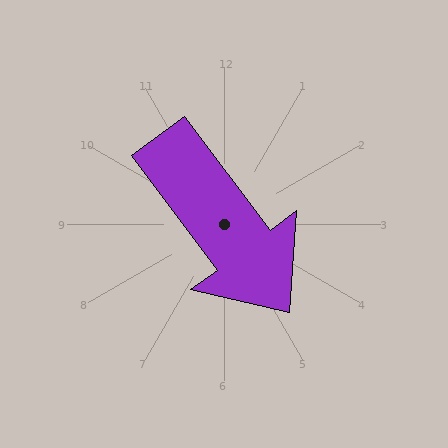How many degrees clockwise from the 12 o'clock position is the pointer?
Approximately 143 degrees.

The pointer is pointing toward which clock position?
Roughly 5 o'clock.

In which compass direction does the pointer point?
Southeast.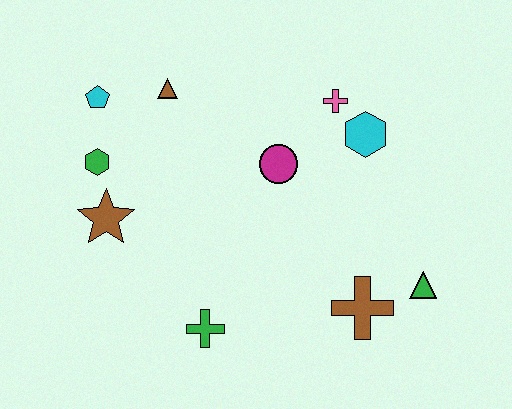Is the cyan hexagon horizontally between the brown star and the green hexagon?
No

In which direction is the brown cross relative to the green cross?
The brown cross is to the right of the green cross.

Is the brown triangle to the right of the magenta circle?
No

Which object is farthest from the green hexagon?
The green triangle is farthest from the green hexagon.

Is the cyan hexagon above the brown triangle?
No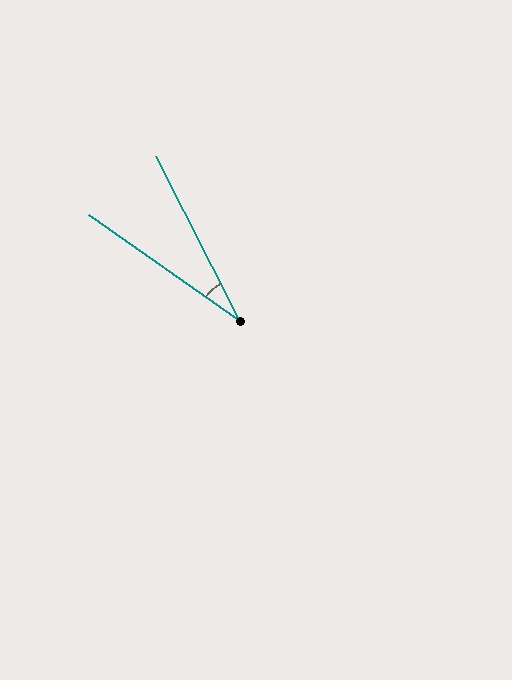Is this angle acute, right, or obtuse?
It is acute.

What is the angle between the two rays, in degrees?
Approximately 28 degrees.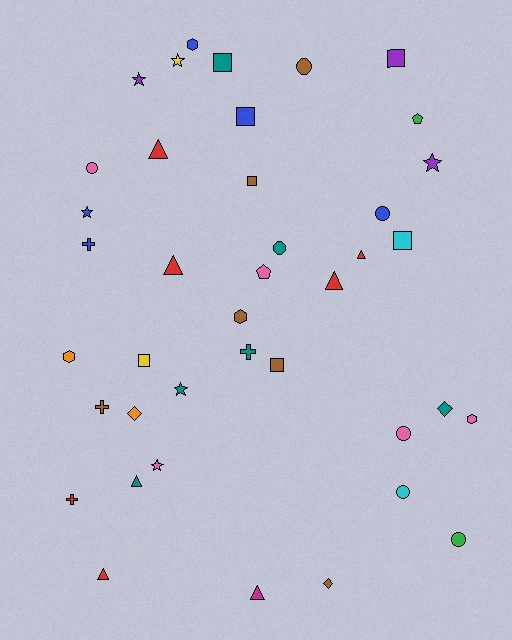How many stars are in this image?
There are 6 stars.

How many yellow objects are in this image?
There are 2 yellow objects.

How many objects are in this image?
There are 40 objects.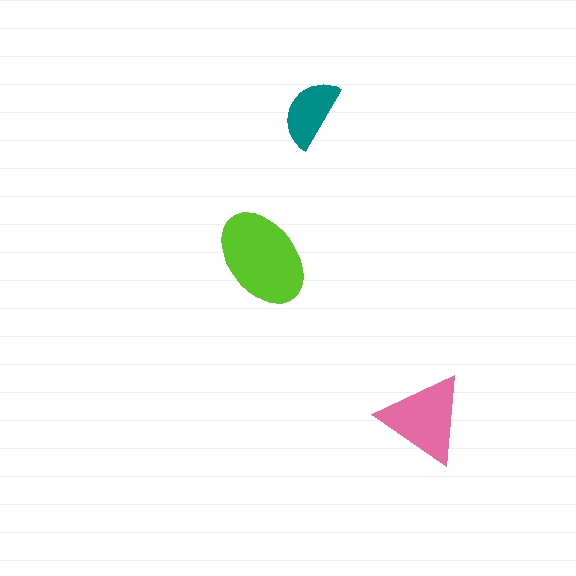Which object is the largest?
The lime ellipse.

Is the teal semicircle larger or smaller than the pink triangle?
Smaller.